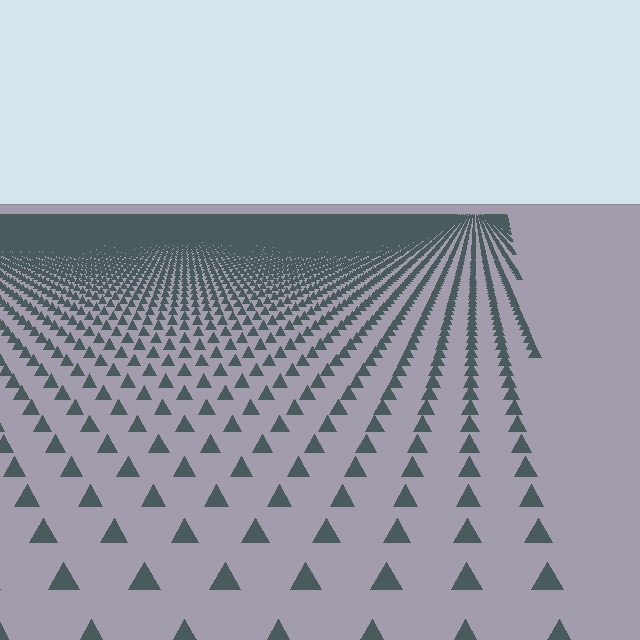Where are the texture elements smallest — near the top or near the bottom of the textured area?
Near the top.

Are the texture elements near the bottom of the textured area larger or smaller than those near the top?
Larger. Near the bottom, elements are closer to the viewer and appear at a bigger on-screen size.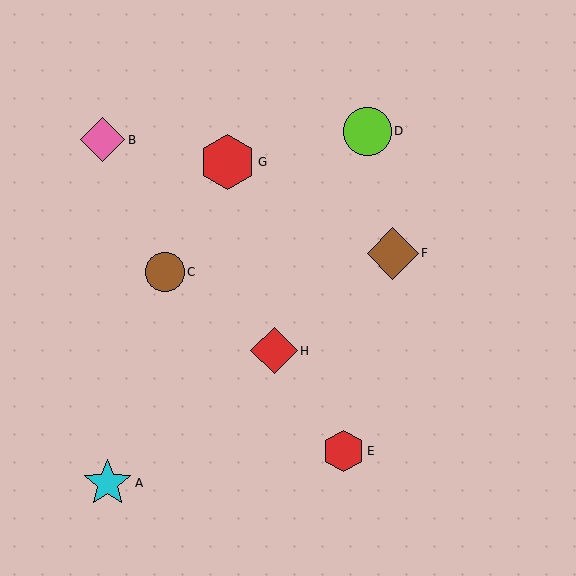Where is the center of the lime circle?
The center of the lime circle is at (368, 131).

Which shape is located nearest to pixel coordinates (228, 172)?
The red hexagon (labeled G) at (228, 162) is nearest to that location.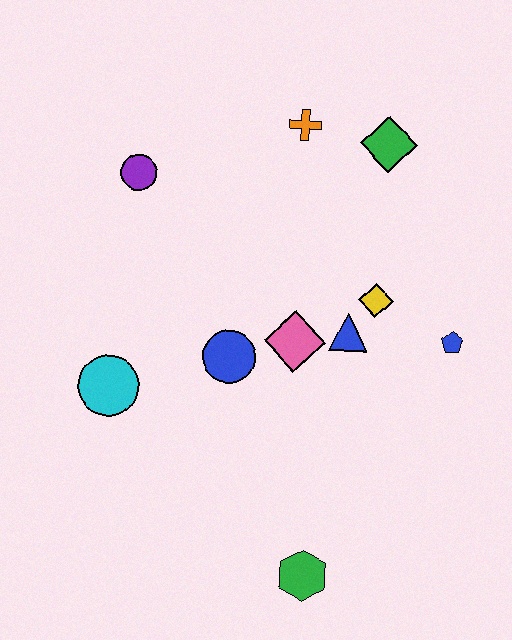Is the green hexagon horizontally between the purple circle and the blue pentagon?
Yes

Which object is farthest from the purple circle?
The green hexagon is farthest from the purple circle.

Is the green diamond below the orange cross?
Yes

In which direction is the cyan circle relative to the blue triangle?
The cyan circle is to the left of the blue triangle.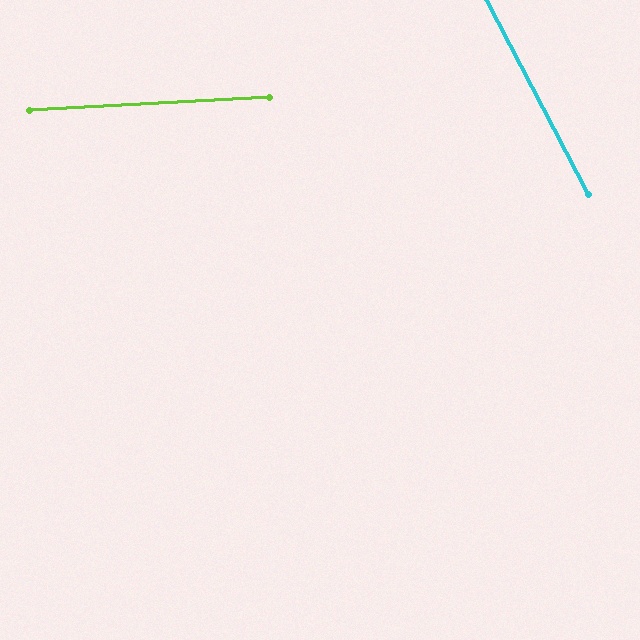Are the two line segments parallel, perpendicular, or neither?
Neither parallel nor perpendicular — they differ by about 65°.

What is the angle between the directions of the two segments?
Approximately 65 degrees.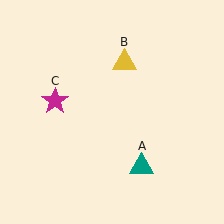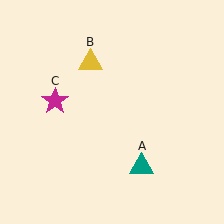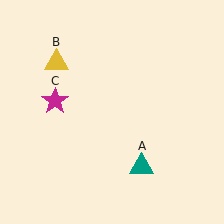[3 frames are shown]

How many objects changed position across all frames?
1 object changed position: yellow triangle (object B).